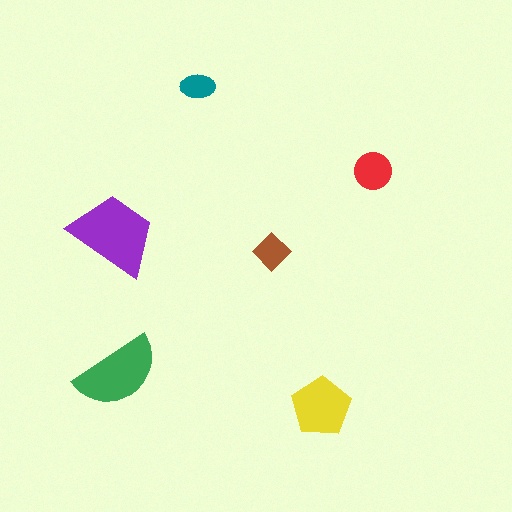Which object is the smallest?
The teal ellipse.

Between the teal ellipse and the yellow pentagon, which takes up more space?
The yellow pentagon.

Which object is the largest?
The purple trapezoid.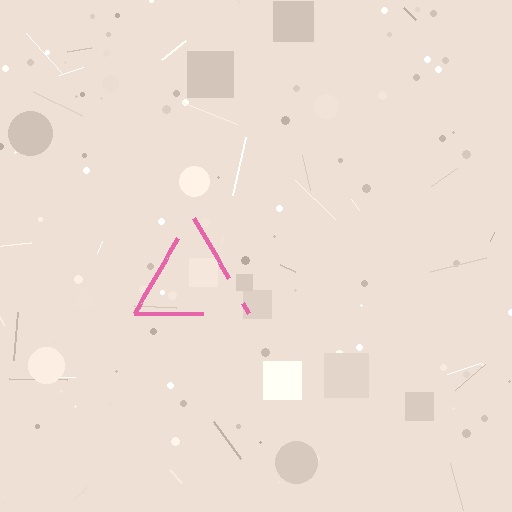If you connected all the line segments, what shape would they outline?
They would outline a triangle.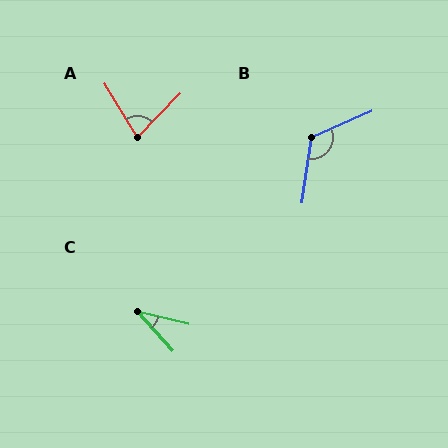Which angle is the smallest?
C, at approximately 35 degrees.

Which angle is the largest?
B, at approximately 122 degrees.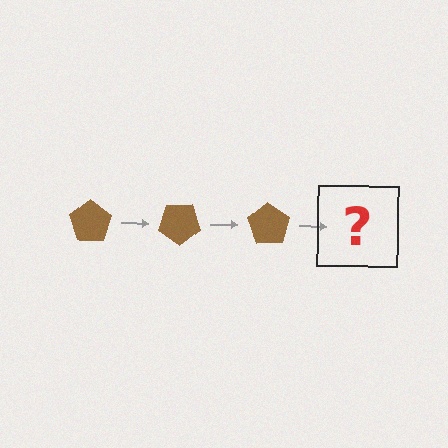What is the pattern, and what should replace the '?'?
The pattern is that the pentagon rotates 35 degrees each step. The '?' should be a brown pentagon rotated 105 degrees.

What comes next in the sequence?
The next element should be a brown pentagon rotated 105 degrees.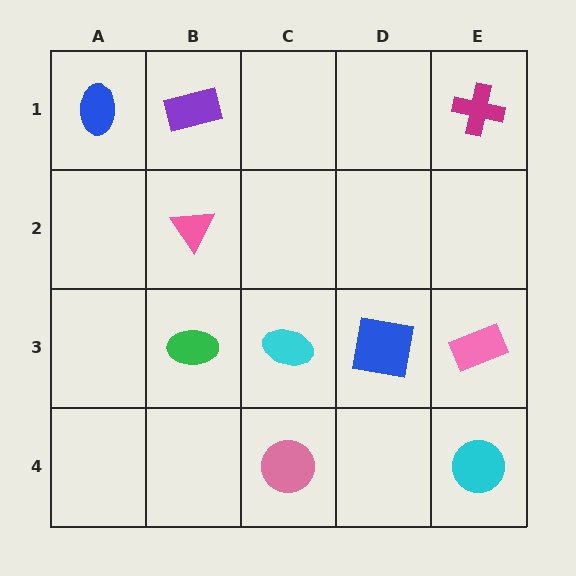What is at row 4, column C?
A pink circle.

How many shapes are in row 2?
1 shape.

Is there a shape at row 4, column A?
No, that cell is empty.